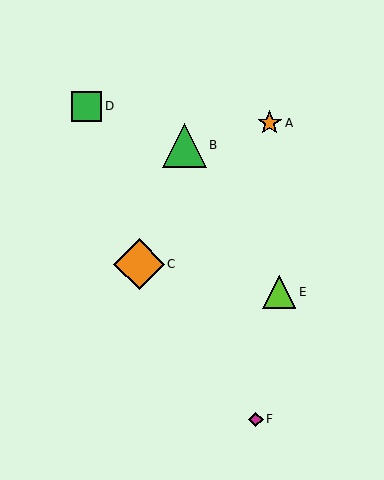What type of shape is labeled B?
Shape B is a green triangle.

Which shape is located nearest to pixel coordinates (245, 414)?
The magenta diamond (labeled F) at (256, 419) is nearest to that location.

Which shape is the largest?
The orange diamond (labeled C) is the largest.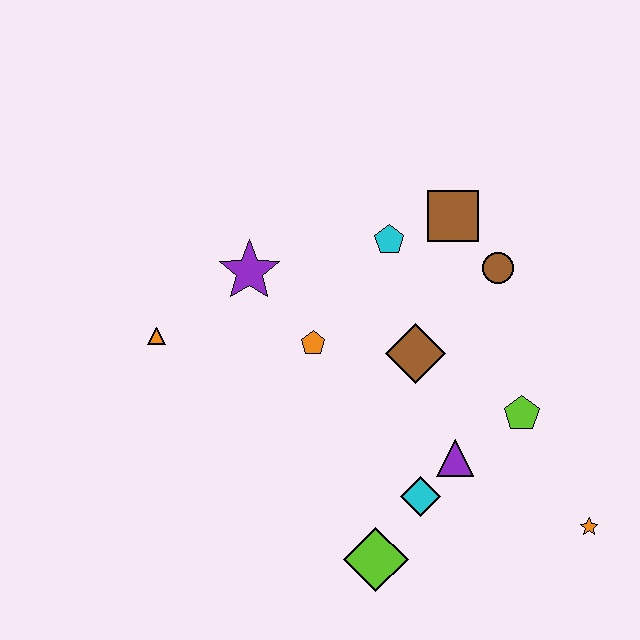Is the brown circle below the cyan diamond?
No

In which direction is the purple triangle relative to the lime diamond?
The purple triangle is above the lime diamond.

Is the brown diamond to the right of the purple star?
Yes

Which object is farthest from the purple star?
The orange star is farthest from the purple star.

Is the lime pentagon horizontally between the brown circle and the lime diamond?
No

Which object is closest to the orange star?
The lime pentagon is closest to the orange star.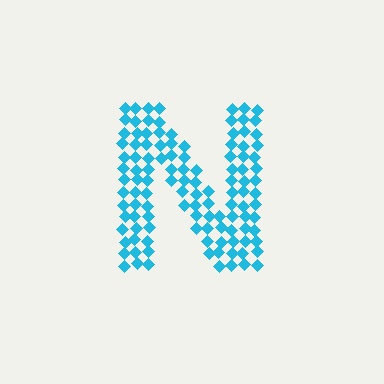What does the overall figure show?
The overall figure shows the letter N.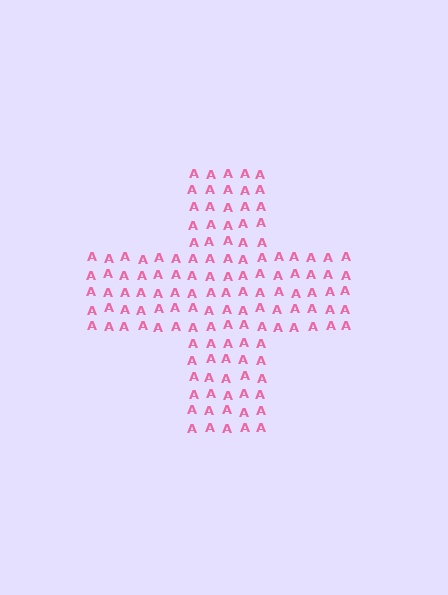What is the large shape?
The large shape is a cross.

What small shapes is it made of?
It is made of small letter A's.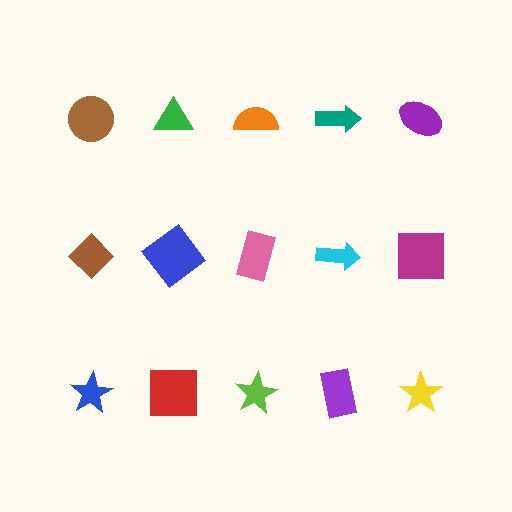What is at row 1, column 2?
A green triangle.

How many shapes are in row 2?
5 shapes.